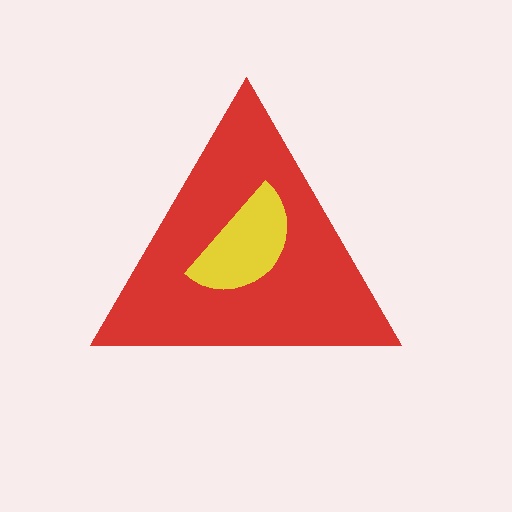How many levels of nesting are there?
2.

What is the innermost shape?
The yellow semicircle.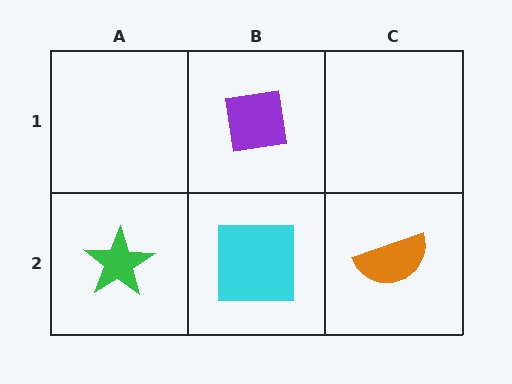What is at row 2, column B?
A cyan square.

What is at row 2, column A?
A green star.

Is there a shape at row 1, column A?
No, that cell is empty.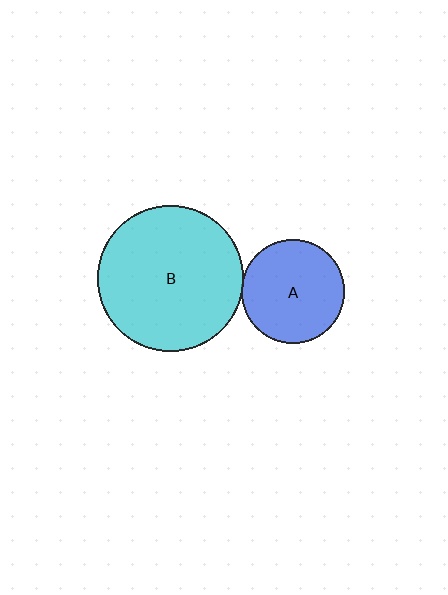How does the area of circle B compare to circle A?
Approximately 2.0 times.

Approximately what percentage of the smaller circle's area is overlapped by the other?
Approximately 5%.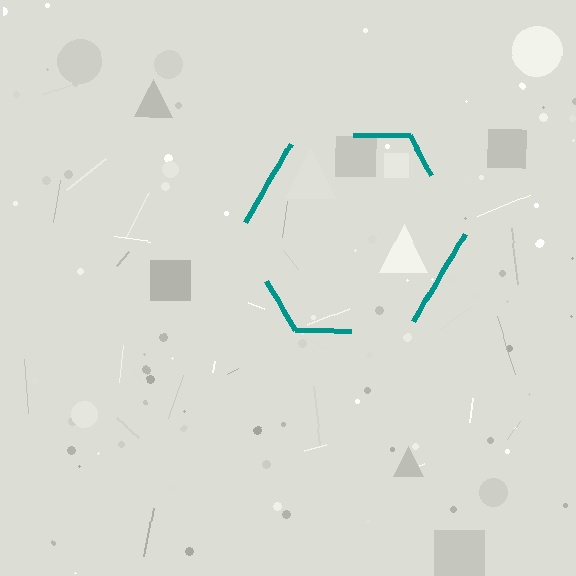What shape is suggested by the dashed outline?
The dashed outline suggests a hexagon.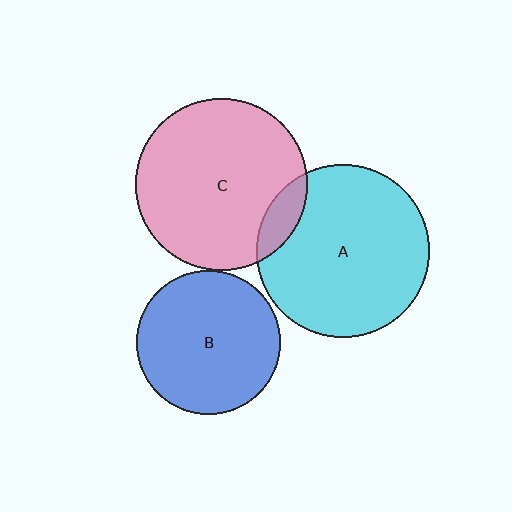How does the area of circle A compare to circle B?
Approximately 1.4 times.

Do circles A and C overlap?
Yes.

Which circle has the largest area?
Circle A (cyan).